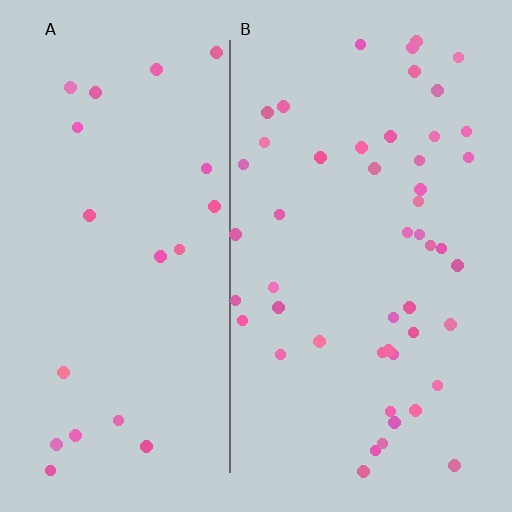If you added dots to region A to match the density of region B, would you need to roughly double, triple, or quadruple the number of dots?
Approximately double.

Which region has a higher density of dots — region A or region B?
B (the right).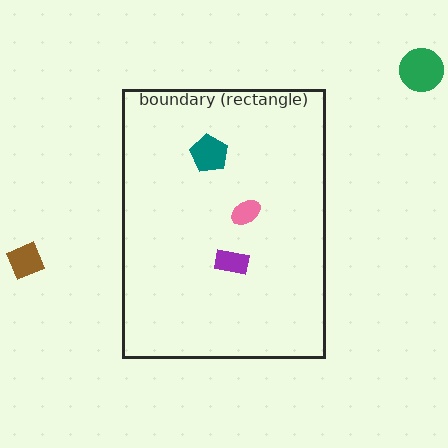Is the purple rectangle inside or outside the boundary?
Inside.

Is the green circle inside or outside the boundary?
Outside.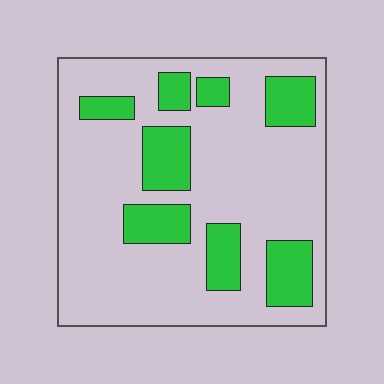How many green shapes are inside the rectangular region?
8.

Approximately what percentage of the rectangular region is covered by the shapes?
Approximately 25%.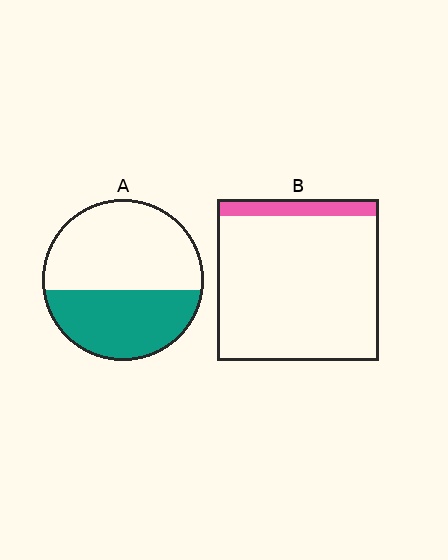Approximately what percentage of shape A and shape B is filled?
A is approximately 40% and B is approximately 10%.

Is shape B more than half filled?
No.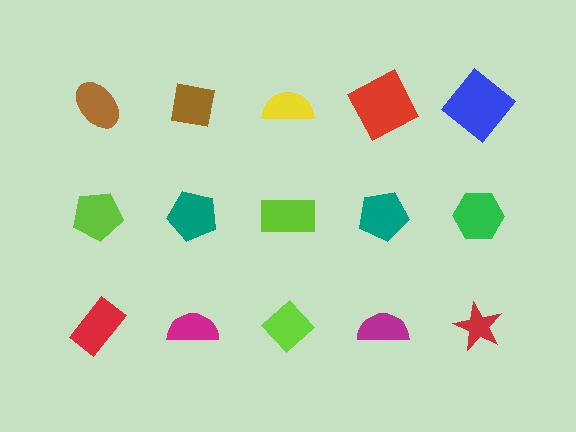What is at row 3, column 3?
A lime diamond.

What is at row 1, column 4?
A red square.